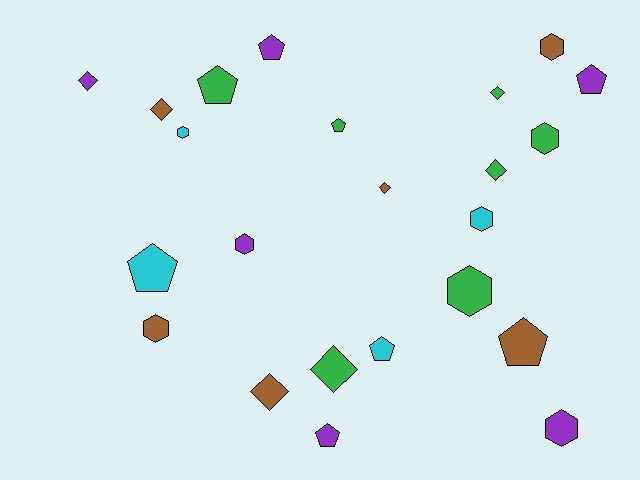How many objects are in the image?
There are 23 objects.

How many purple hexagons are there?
There are 2 purple hexagons.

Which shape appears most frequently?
Pentagon, with 8 objects.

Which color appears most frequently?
Green, with 7 objects.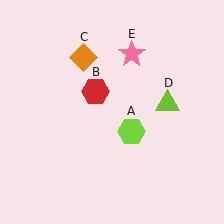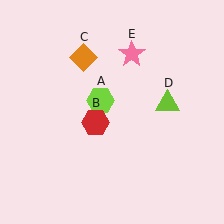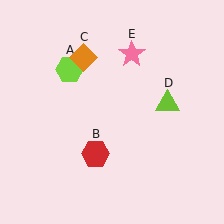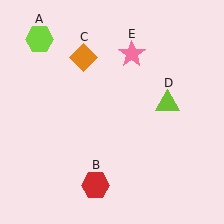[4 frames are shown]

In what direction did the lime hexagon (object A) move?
The lime hexagon (object A) moved up and to the left.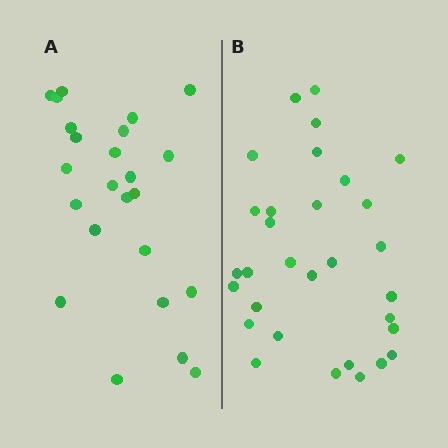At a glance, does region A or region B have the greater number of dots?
Region B (the right region) has more dots.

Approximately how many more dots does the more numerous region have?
Region B has roughly 8 or so more dots than region A.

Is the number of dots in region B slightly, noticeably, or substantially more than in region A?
Region B has noticeably more, but not dramatically so. The ratio is roughly 1.3 to 1.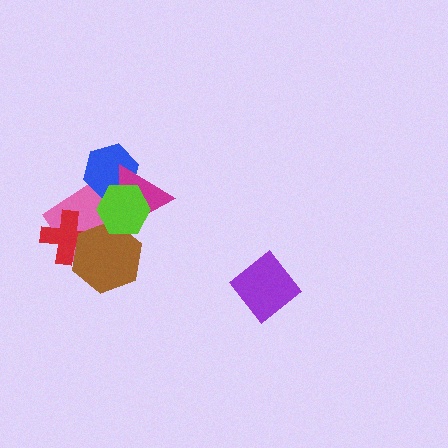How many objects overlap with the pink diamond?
4 objects overlap with the pink diamond.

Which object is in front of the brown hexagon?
The lime hexagon is in front of the brown hexagon.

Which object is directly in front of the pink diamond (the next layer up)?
The red cross is directly in front of the pink diamond.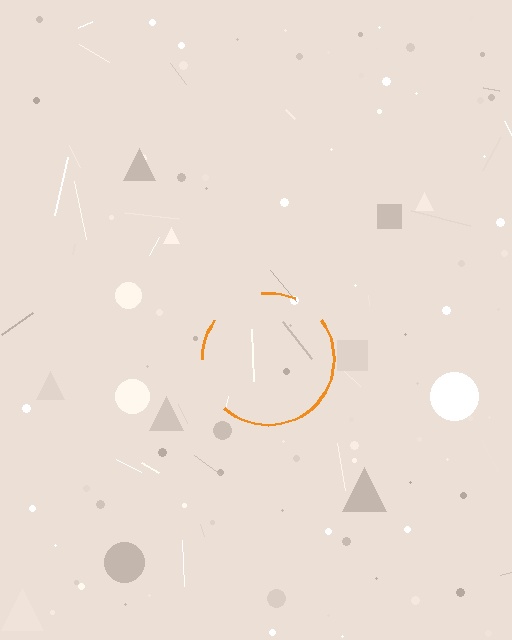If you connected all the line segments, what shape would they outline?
They would outline a circle.